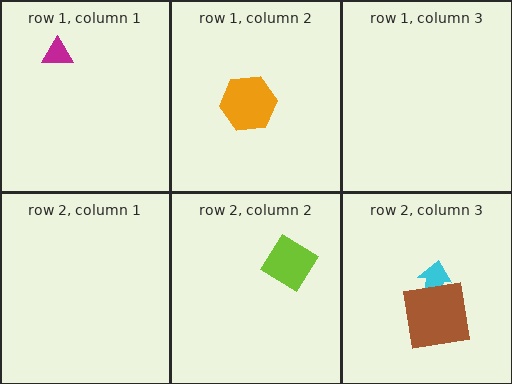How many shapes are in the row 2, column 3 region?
2.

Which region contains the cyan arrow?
The row 2, column 3 region.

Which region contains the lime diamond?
The row 2, column 2 region.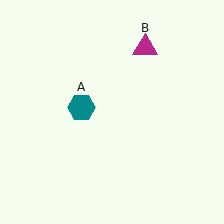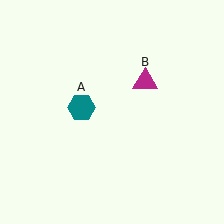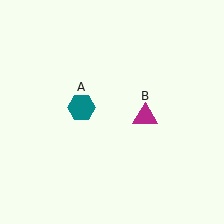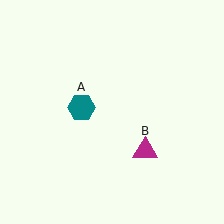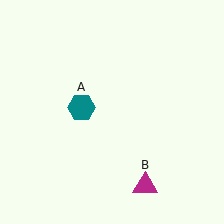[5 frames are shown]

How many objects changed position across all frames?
1 object changed position: magenta triangle (object B).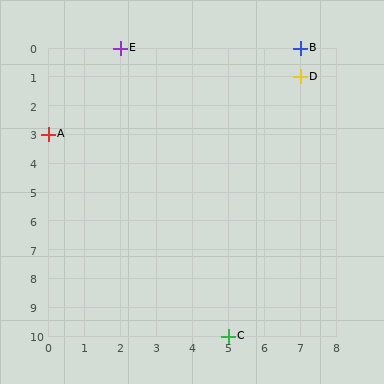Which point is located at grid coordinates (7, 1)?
Point D is at (7, 1).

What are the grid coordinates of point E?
Point E is at grid coordinates (2, 0).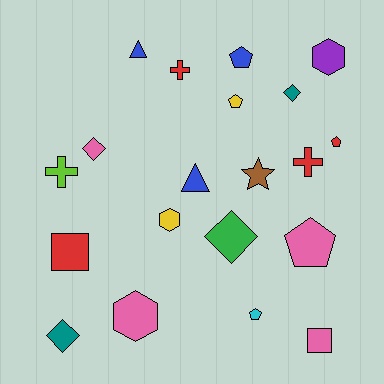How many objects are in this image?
There are 20 objects.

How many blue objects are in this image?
There are 3 blue objects.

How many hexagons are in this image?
There are 3 hexagons.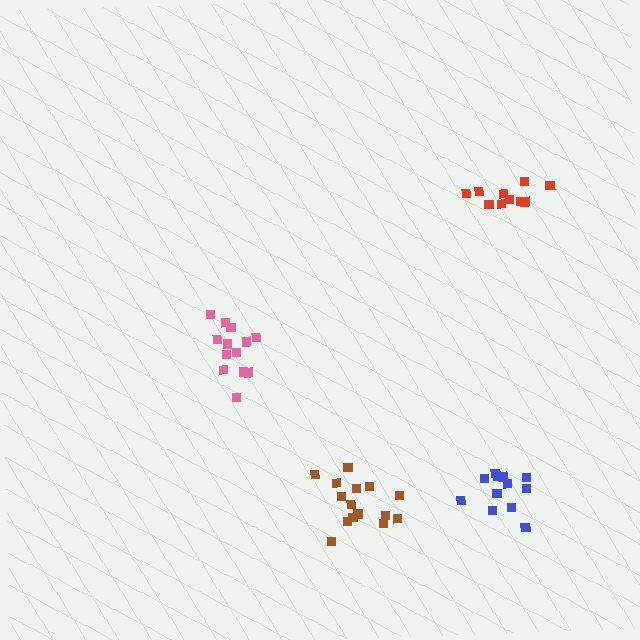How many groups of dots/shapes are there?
There are 4 groups.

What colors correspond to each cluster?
The clusters are colored: pink, red, blue, brown.